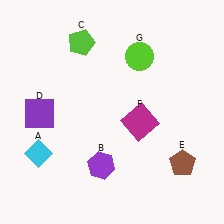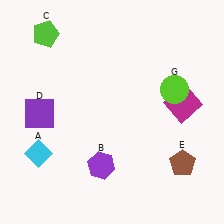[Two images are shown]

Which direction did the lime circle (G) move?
The lime circle (G) moved right.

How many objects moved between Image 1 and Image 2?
3 objects moved between the two images.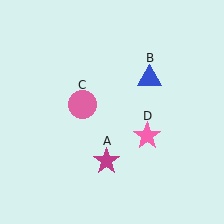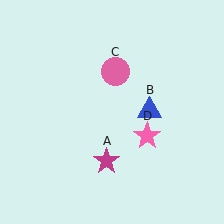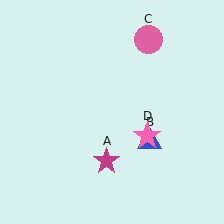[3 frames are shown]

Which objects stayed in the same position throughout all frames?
Magenta star (object A) and pink star (object D) remained stationary.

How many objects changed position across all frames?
2 objects changed position: blue triangle (object B), pink circle (object C).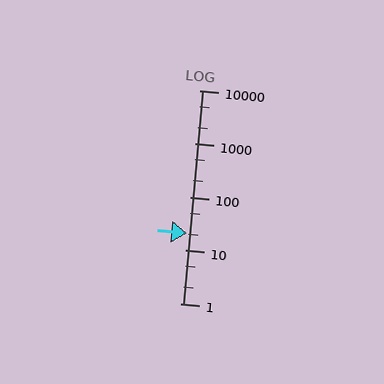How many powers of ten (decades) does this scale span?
The scale spans 4 decades, from 1 to 10000.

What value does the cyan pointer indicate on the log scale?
The pointer indicates approximately 21.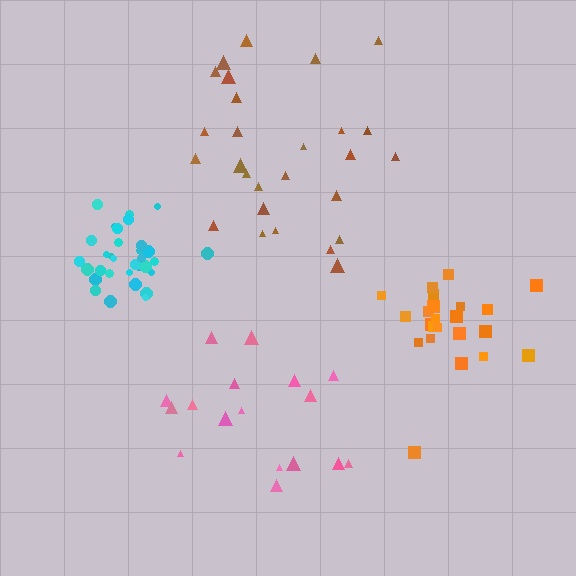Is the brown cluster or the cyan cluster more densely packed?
Cyan.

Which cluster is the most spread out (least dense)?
Pink.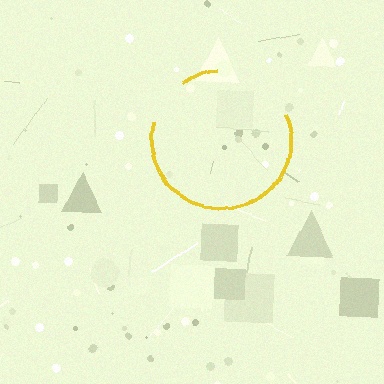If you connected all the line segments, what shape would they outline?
They would outline a circle.